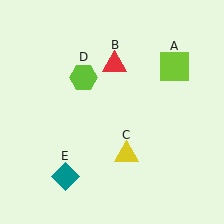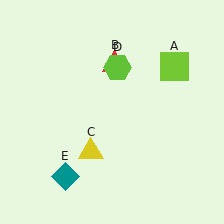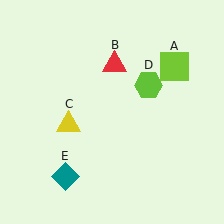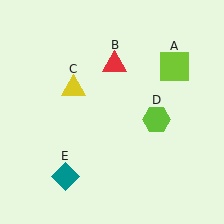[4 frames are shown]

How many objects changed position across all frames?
2 objects changed position: yellow triangle (object C), lime hexagon (object D).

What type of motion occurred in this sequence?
The yellow triangle (object C), lime hexagon (object D) rotated clockwise around the center of the scene.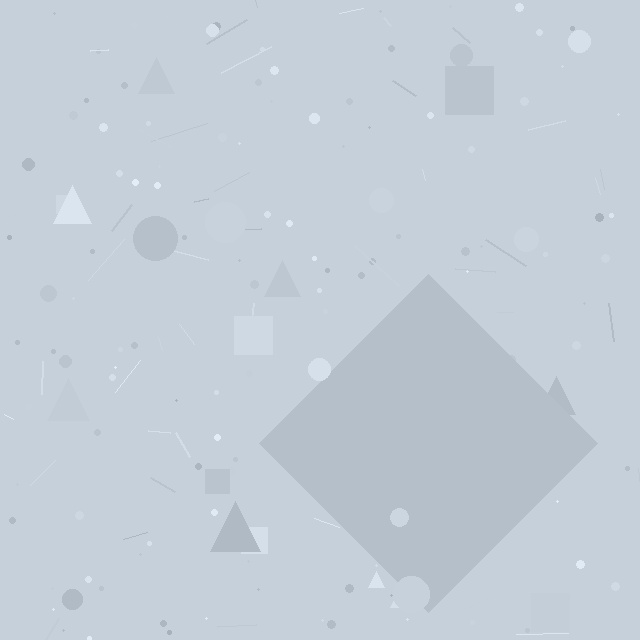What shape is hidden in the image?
A diamond is hidden in the image.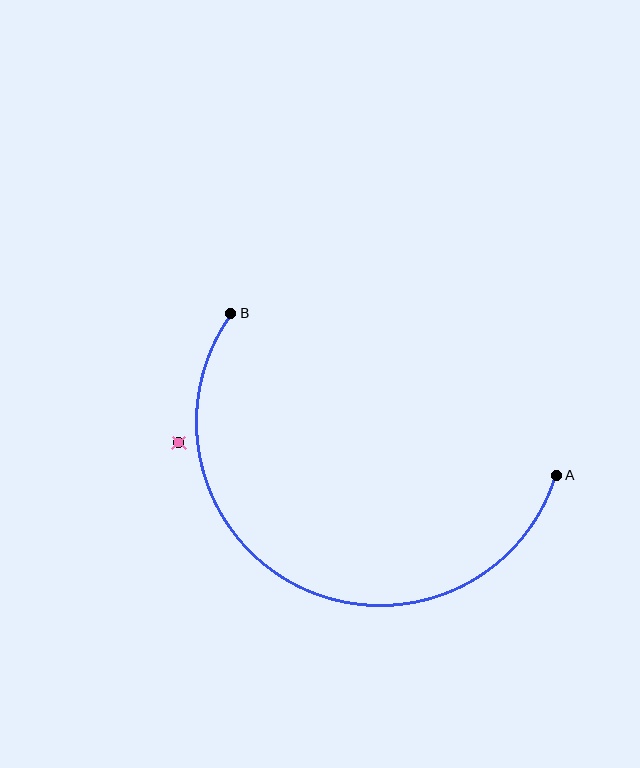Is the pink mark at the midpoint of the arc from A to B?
No — the pink mark does not lie on the arc at all. It sits slightly outside the curve.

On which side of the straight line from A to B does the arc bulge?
The arc bulges below the straight line connecting A and B.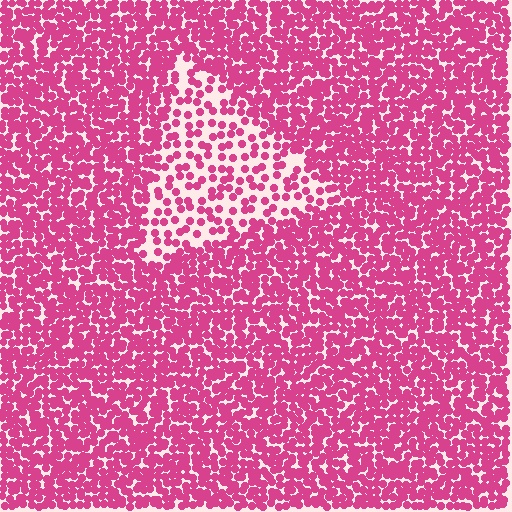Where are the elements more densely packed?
The elements are more densely packed outside the triangle boundary.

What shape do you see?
I see a triangle.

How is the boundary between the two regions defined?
The boundary is defined by a change in element density (approximately 2.3x ratio). All elements are the same color, size, and shape.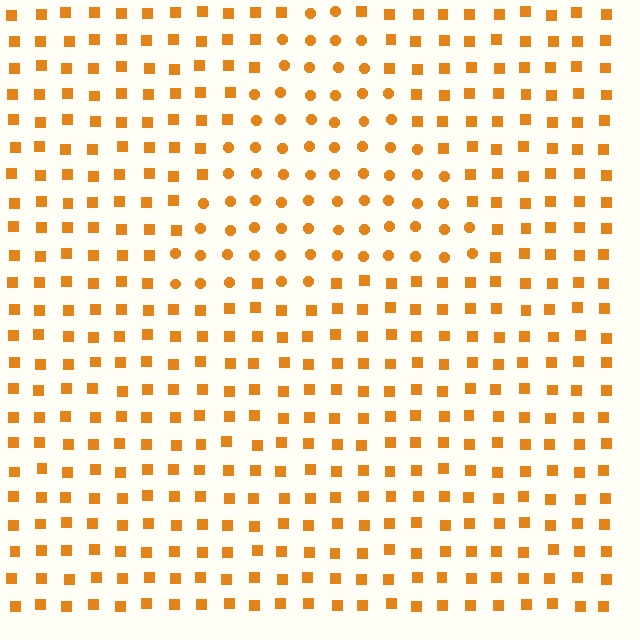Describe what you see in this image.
The image is filled with small orange elements arranged in a uniform grid. A triangle-shaped region contains circles, while the surrounding area contains squares. The boundary is defined purely by the change in element shape.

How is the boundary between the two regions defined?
The boundary is defined by a change in element shape: circles inside vs. squares outside. All elements share the same color and spacing.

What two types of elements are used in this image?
The image uses circles inside the triangle region and squares outside it.